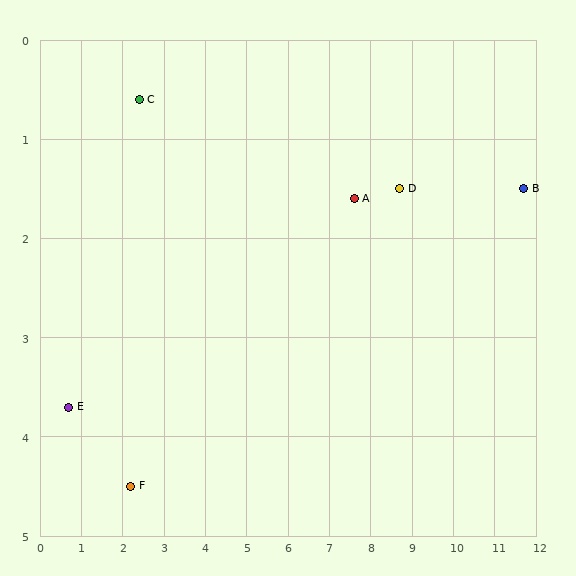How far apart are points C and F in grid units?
Points C and F are about 3.9 grid units apart.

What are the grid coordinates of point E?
Point E is at approximately (0.7, 3.7).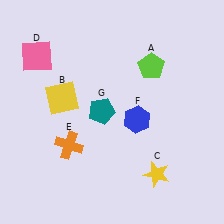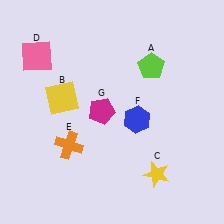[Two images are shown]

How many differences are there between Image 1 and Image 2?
There is 1 difference between the two images.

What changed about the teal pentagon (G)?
In Image 1, G is teal. In Image 2, it changed to magenta.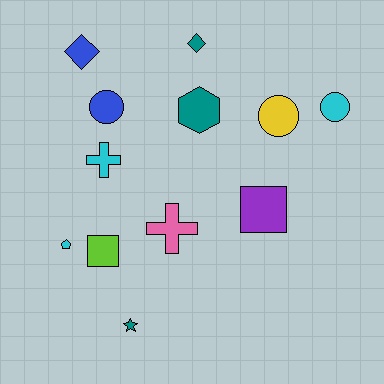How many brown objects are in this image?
There are no brown objects.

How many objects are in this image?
There are 12 objects.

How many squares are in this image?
There are 2 squares.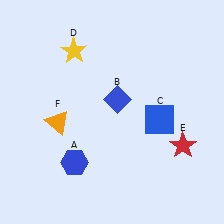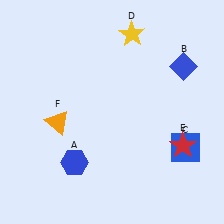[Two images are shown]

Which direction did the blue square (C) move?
The blue square (C) moved down.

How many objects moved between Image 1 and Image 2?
3 objects moved between the two images.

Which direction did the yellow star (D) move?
The yellow star (D) moved right.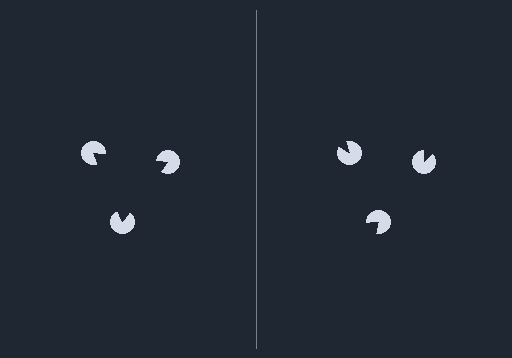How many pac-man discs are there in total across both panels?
6 — 3 on each side.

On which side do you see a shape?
An illusory triangle appears on the left side. On the right side the wedge cuts are rotated, so no coherent shape forms.